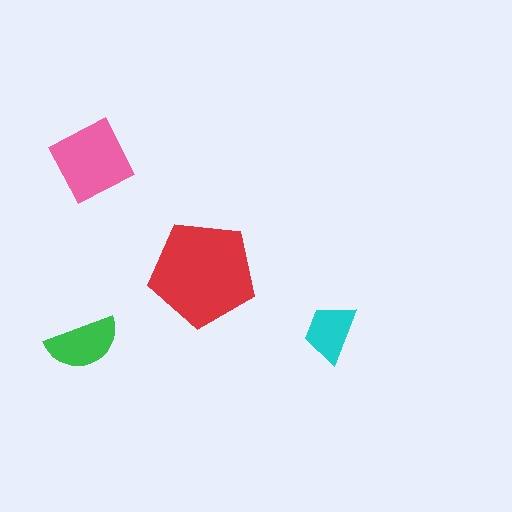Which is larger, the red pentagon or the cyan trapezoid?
The red pentagon.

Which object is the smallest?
The cyan trapezoid.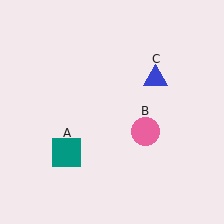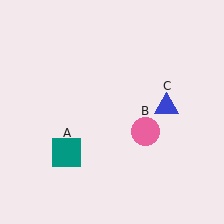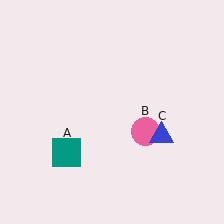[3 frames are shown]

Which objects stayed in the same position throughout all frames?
Teal square (object A) and pink circle (object B) remained stationary.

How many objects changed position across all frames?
1 object changed position: blue triangle (object C).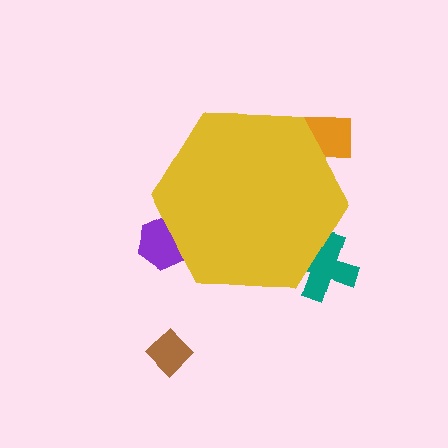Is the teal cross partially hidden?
Yes, the teal cross is partially hidden behind the yellow hexagon.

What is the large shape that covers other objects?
A yellow hexagon.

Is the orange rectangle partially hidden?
Yes, the orange rectangle is partially hidden behind the yellow hexagon.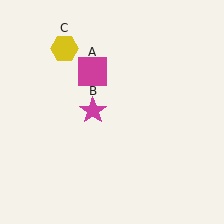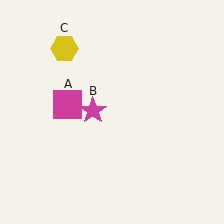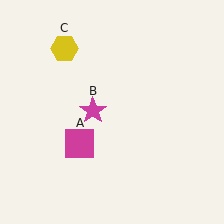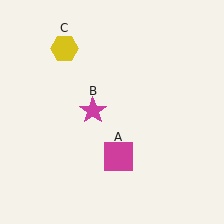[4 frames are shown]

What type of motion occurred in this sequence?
The magenta square (object A) rotated counterclockwise around the center of the scene.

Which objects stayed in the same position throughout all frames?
Magenta star (object B) and yellow hexagon (object C) remained stationary.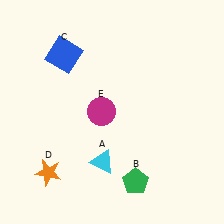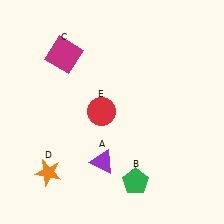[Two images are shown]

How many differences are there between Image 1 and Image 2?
There are 3 differences between the two images.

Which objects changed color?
A changed from cyan to purple. C changed from blue to magenta. E changed from magenta to red.